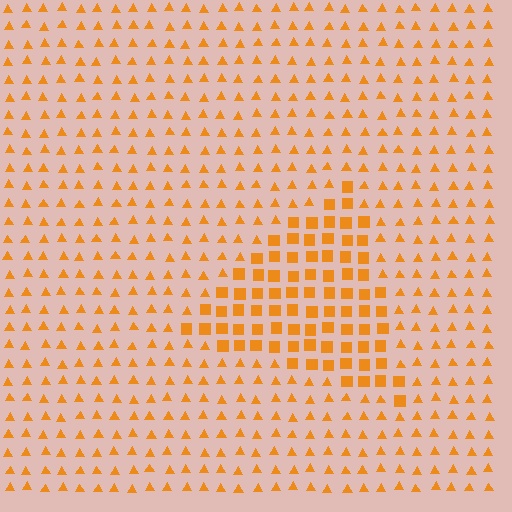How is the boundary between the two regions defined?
The boundary is defined by a change in element shape: squares inside vs. triangles outside. All elements share the same color and spacing.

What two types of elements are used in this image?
The image uses squares inside the triangle region and triangles outside it.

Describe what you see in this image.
The image is filled with small orange elements arranged in a uniform grid. A triangle-shaped region contains squares, while the surrounding area contains triangles. The boundary is defined purely by the change in element shape.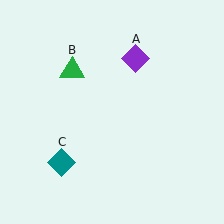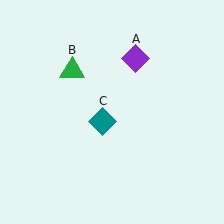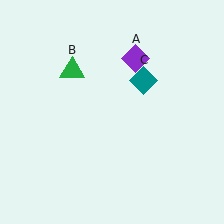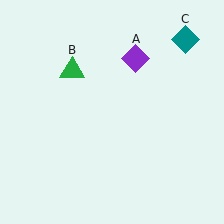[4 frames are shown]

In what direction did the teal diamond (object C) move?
The teal diamond (object C) moved up and to the right.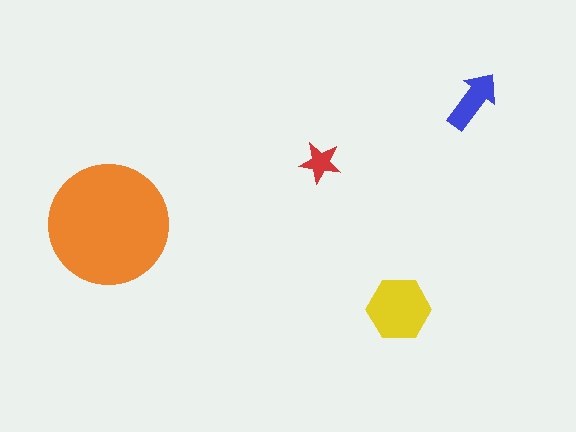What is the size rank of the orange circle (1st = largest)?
1st.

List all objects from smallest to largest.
The red star, the blue arrow, the yellow hexagon, the orange circle.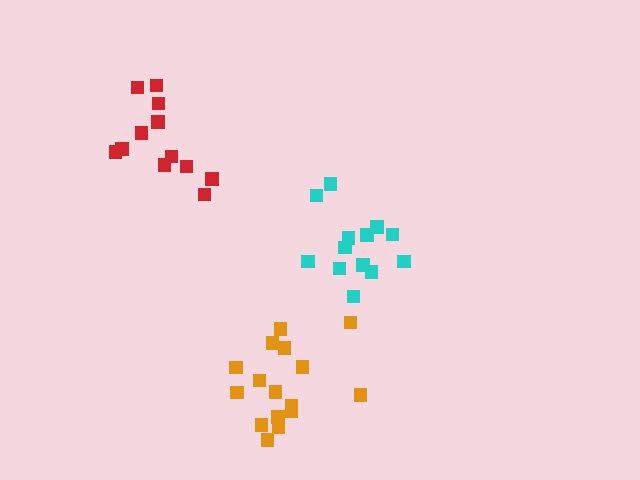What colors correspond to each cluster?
The clusters are colored: cyan, red, orange.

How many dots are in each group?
Group 1: 13 dots, Group 2: 12 dots, Group 3: 16 dots (41 total).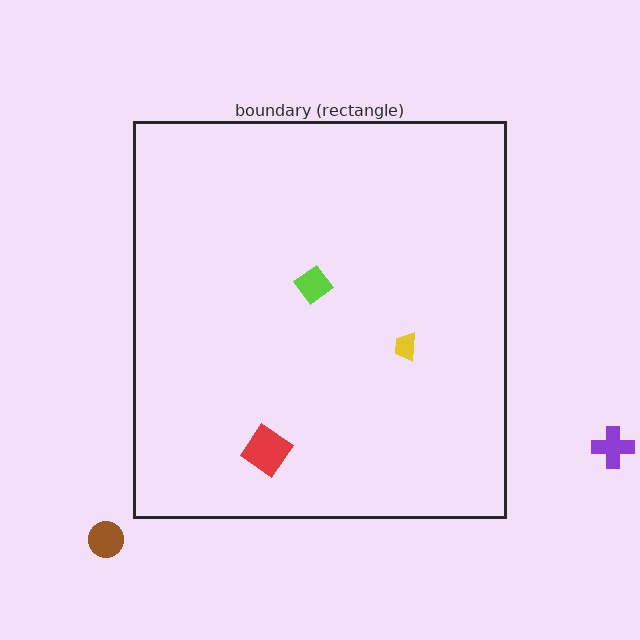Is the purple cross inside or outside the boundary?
Outside.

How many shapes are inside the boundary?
3 inside, 2 outside.